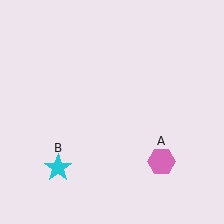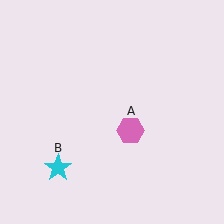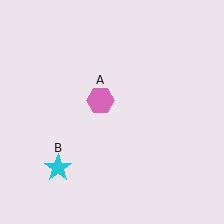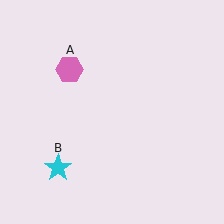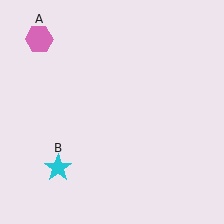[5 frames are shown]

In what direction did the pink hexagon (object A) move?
The pink hexagon (object A) moved up and to the left.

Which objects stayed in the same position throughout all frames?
Cyan star (object B) remained stationary.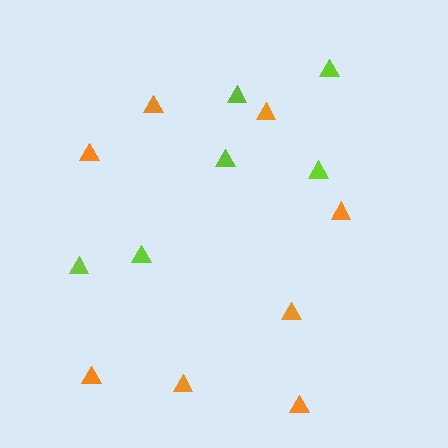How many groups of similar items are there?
There are 2 groups: one group of lime triangles (6) and one group of orange triangles (8).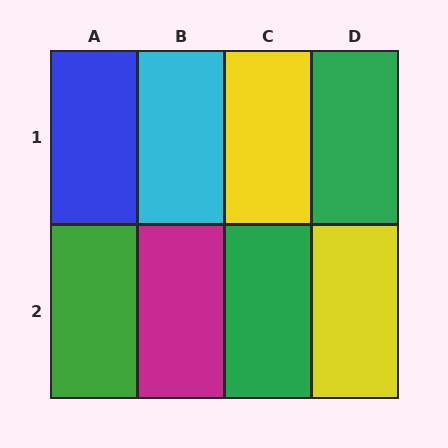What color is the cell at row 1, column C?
Yellow.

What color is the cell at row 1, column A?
Blue.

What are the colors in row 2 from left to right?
Green, magenta, green, yellow.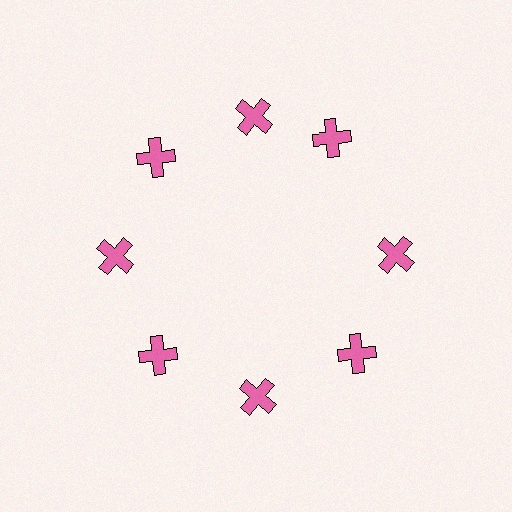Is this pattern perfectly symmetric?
No. The 8 pink crosses are arranged in a ring, but one element near the 2 o'clock position is rotated out of alignment along the ring, breaking the 8-fold rotational symmetry.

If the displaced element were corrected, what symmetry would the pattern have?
It would have 8-fold rotational symmetry — the pattern would map onto itself every 45 degrees.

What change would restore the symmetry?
The symmetry would be restored by rotating it back into even spacing with its neighbors so that all 8 crosses sit at equal angles and equal distance from the center.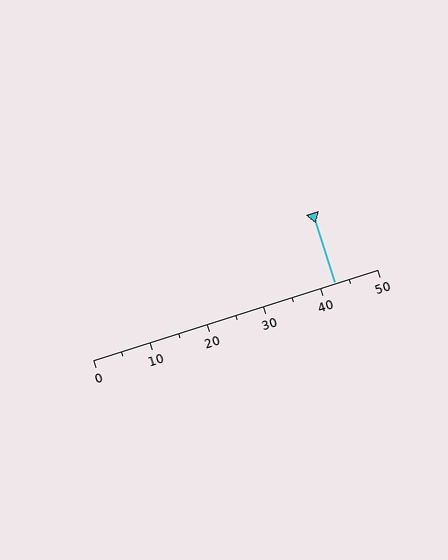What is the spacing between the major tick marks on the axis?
The major ticks are spaced 10 apart.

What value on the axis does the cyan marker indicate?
The marker indicates approximately 42.5.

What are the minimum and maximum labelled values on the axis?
The axis runs from 0 to 50.